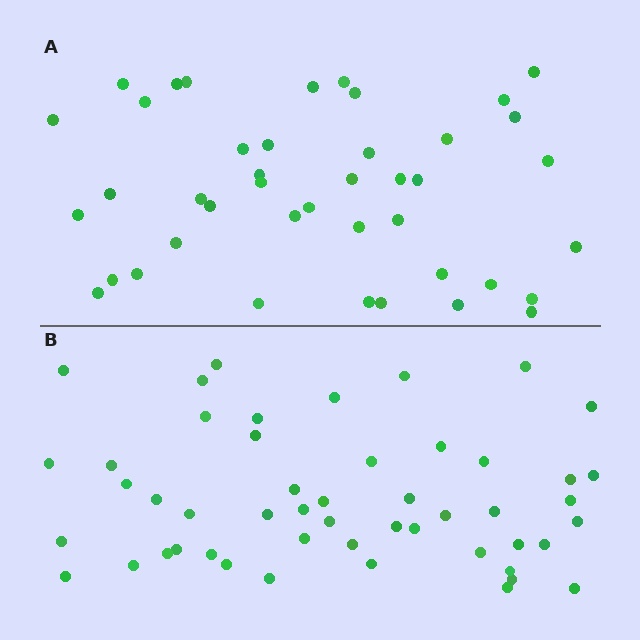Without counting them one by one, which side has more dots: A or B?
Region B (the bottom region) has more dots.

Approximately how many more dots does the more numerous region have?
Region B has roughly 8 or so more dots than region A.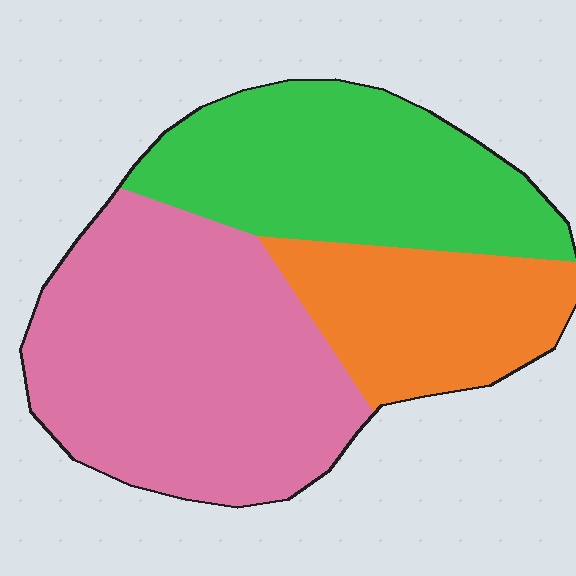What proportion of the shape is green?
Green takes up between a quarter and a half of the shape.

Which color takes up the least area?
Orange, at roughly 20%.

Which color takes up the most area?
Pink, at roughly 45%.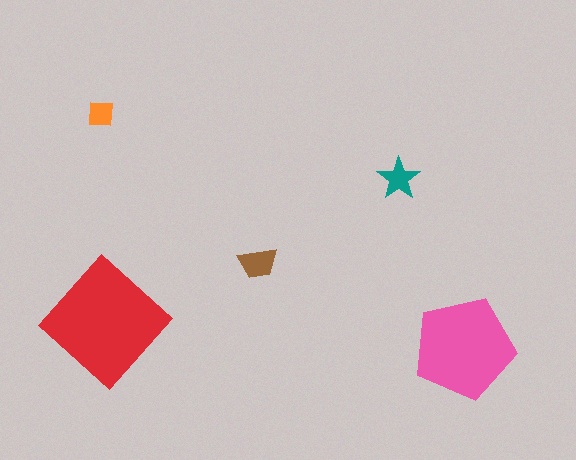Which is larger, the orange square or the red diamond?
The red diamond.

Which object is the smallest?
The orange square.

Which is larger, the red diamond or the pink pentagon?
The red diamond.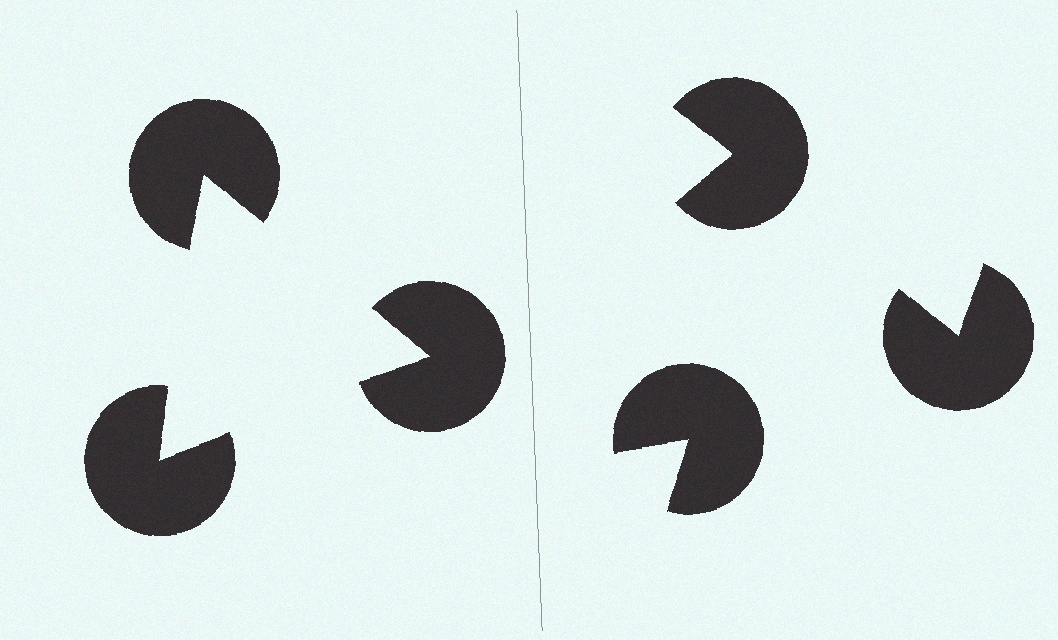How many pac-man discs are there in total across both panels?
6 — 3 on each side.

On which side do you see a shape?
An illusory triangle appears on the left side. On the right side the wedge cuts are rotated, so no coherent shape forms.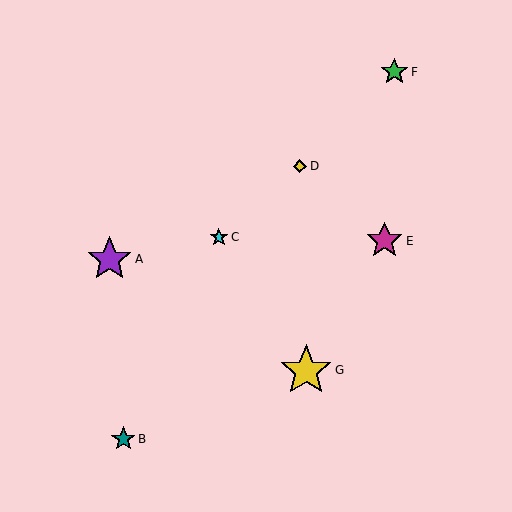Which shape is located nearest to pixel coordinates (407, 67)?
The green star (labeled F) at (394, 72) is nearest to that location.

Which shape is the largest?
The yellow star (labeled G) is the largest.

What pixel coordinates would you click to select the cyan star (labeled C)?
Click at (219, 237) to select the cyan star C.